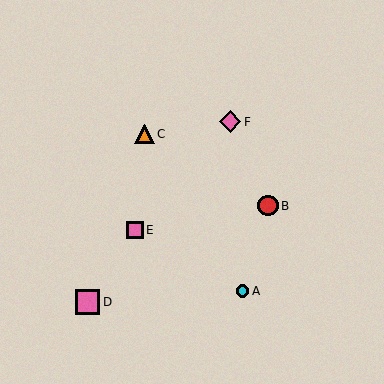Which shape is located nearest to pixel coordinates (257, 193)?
The red circle (labeled B) at (268, 206) is nearest to that location.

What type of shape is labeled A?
Shape A is a cyan circle.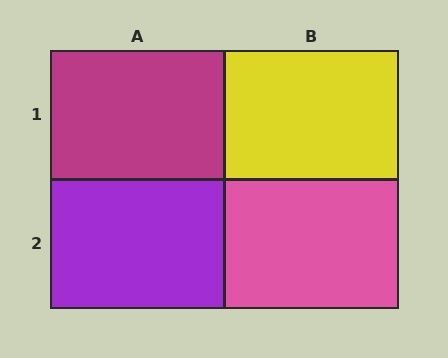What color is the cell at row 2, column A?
Purple.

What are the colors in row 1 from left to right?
Magenta, yellow.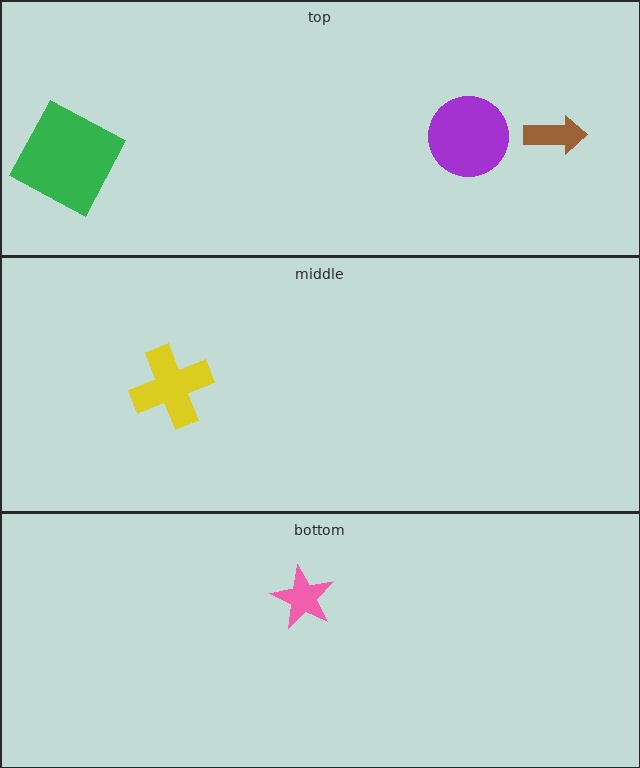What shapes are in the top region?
The brown arrow, the green square, the purple circle.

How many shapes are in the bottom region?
1.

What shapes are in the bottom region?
The pink star.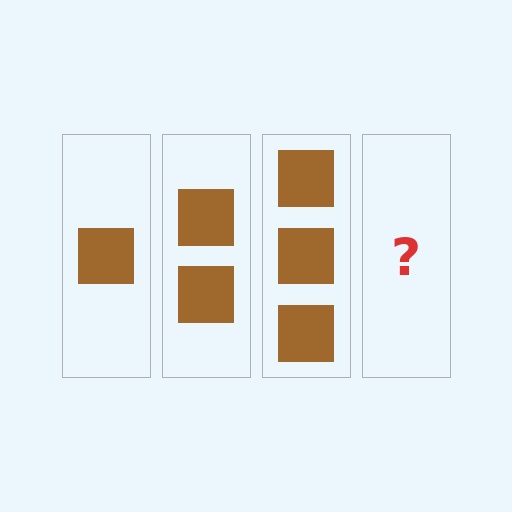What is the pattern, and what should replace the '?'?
The pattern is that each step adds one more square. The '?' should be 4 squares.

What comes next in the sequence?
The next element should be 4 squares.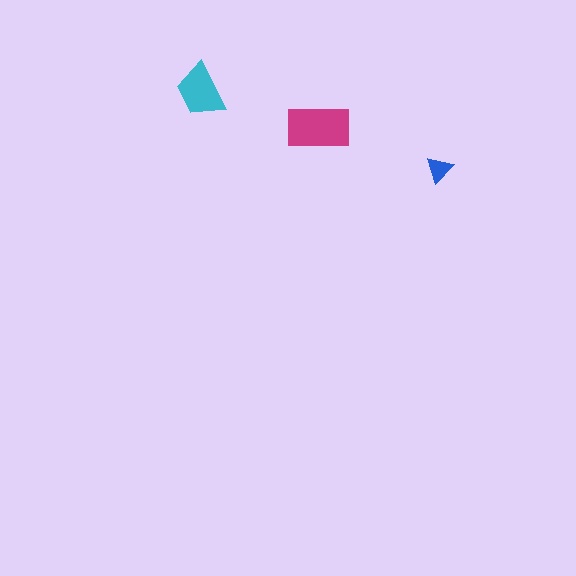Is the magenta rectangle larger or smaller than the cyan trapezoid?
Larger.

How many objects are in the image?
There are 3 objects in the image.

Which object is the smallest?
The blue triangle.